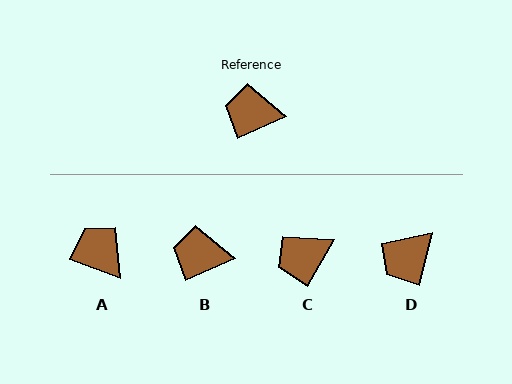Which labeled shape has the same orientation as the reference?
B.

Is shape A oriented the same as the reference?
No, it is off by about 45 degrees.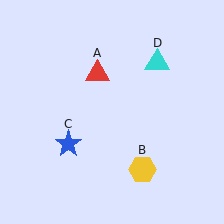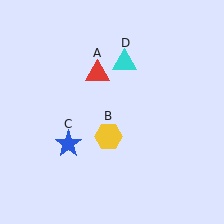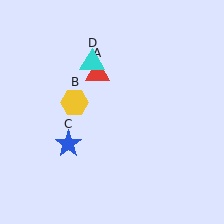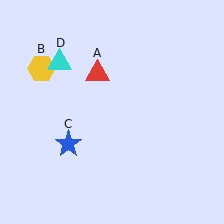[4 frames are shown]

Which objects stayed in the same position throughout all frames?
Red triangle (object A) and blue star (object C) remained stationary.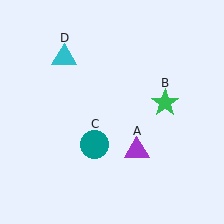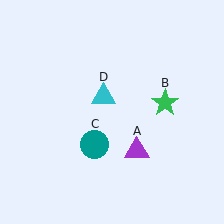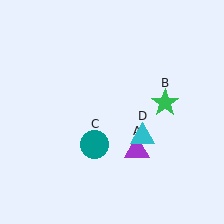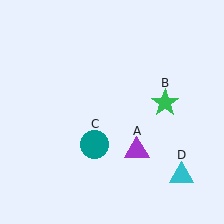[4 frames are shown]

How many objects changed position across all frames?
1 object changed position: cyan triangle (object D).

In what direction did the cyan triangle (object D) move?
The cyan triangle (object D) moved down and to the right.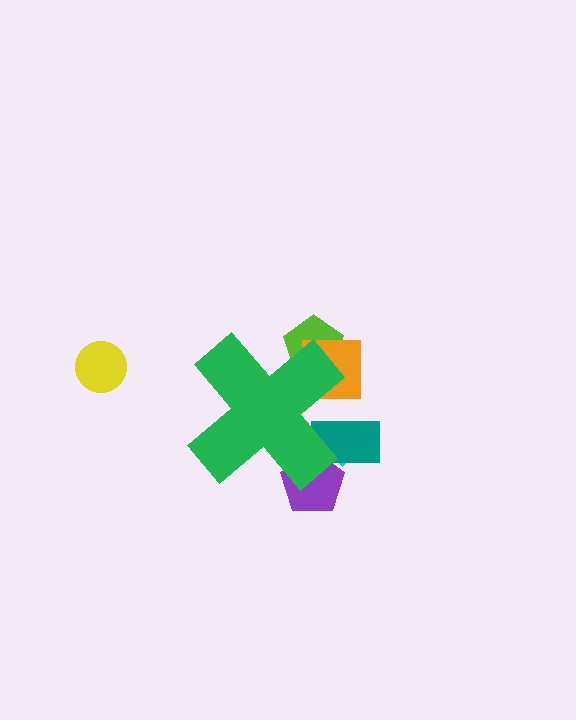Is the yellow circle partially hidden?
No, the yellow circle is fully visible.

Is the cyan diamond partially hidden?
Yes, the cyan diamond is partially hidden behind the green cross.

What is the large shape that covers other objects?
A green cross.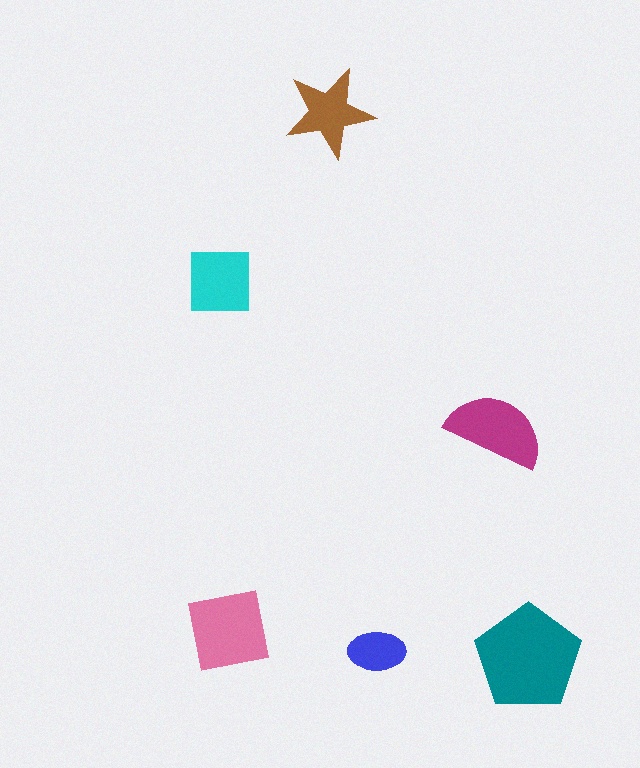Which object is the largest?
The teal pentagon.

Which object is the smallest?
The blue ellipse.